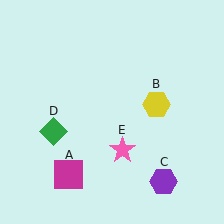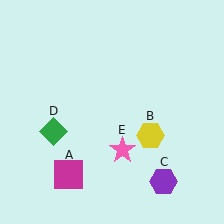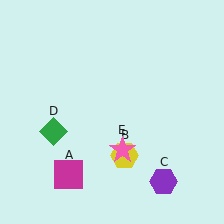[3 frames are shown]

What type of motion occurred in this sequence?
The yellow hexagon (object B) rotated clockwise around the center of the scene.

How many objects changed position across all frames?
1 object changed position: yellow hexagon (object B).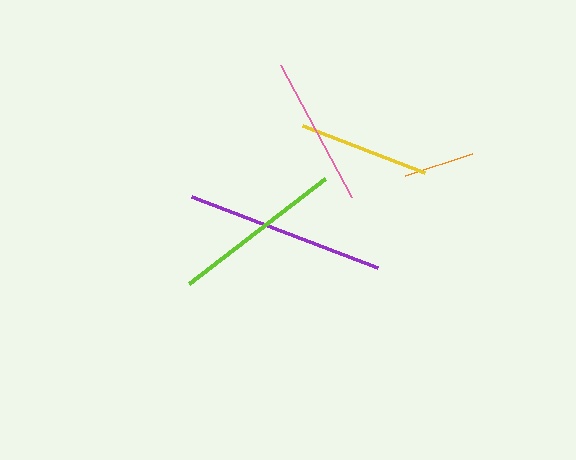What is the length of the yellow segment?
The yellow segment is approximately 131 pixels long.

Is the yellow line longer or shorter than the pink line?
The pink line is longer than the yellow line.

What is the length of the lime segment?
The lime segment is approximately 172 pixels long.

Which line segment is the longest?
The purple line is the longest at approximately 199 pixels.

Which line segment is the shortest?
The orange line is the shortest at approximately 71 pixels.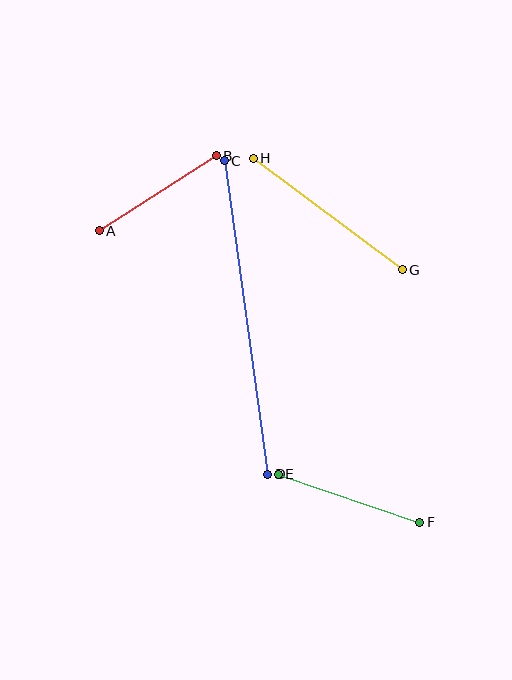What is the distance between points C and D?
The distance is approximately 316 pixels.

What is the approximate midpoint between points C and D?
The midpoint is at approximately (246, 317) pixels.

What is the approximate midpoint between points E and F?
The midpoint is at approximately (349, 498) pixels.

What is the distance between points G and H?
The distance is approximately 186 pixels.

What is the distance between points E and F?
The distance is approximately 149 pixels.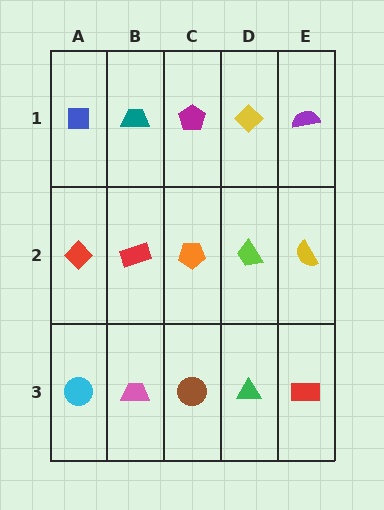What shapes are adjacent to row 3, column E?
A yellow semicircle (row 2, column E), a green triangle (row 3, column D).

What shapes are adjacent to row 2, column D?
A yellow diamond (row 1, column D), a green triangle (row 3, column D), an orange pentagon (row 2, column C), a yellow semicircle (row 2, column E).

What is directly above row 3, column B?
A red rectangle.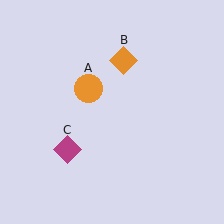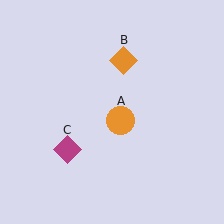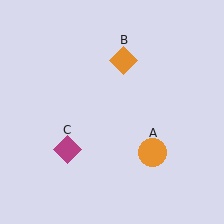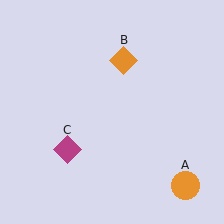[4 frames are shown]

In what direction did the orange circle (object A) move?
The orange circle (object A) moved down and to the right.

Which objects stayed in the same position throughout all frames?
Orange diamond (object B) and magenta diamond (object C) remained stationary.